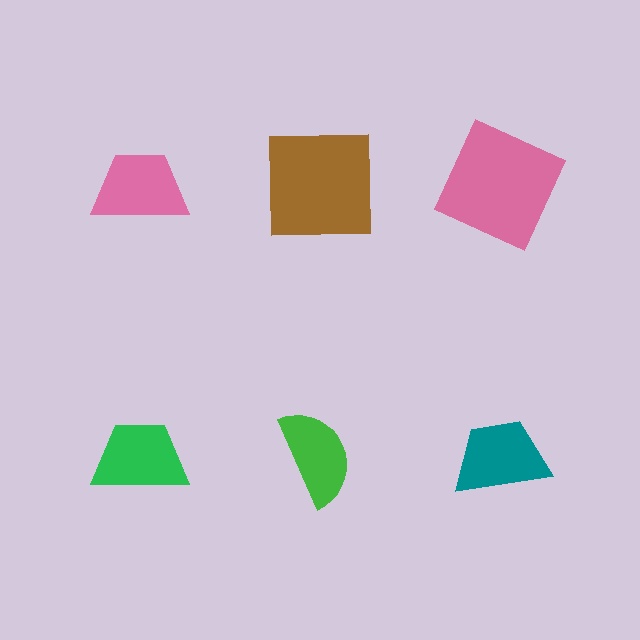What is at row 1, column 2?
A brown square.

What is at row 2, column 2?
A green semicircle.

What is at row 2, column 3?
A teal trapezoid.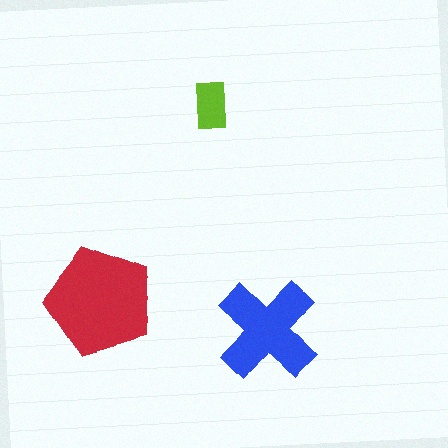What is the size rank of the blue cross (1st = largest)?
2nd.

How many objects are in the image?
There are 3 objects in the image.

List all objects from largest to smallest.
The red pentagon, the blue cross, the lime rectangle.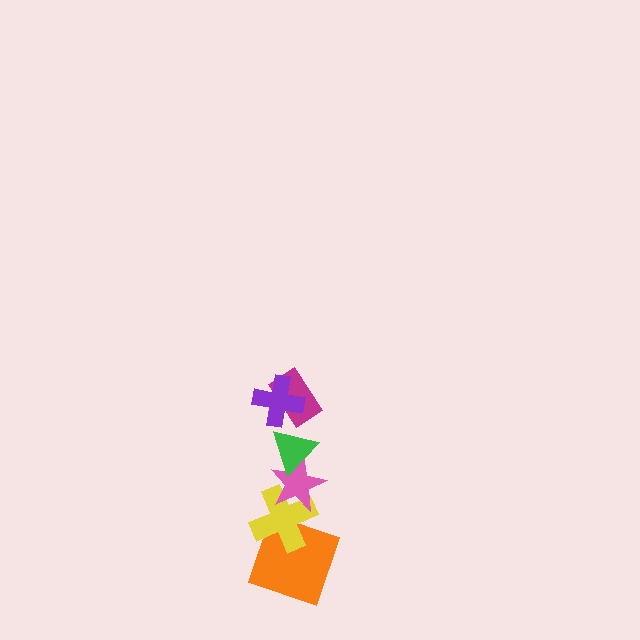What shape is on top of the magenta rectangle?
The purple cross is on top of the magenta rectangle.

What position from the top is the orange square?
The orange square is 6th from the top.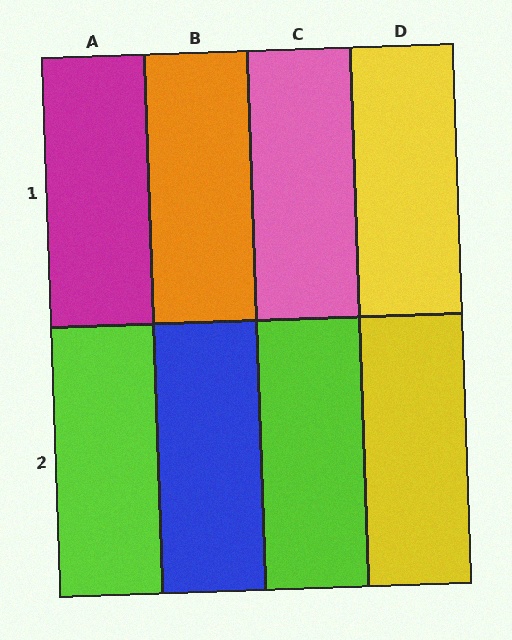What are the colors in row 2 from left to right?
Lime, blue, lime, yellow.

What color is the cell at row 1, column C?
Pink.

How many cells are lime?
2 cells are lime.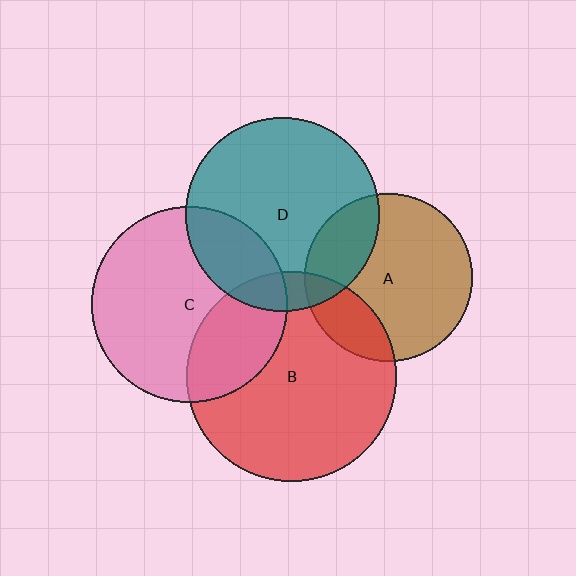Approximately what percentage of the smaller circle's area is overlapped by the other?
Approximately 30%.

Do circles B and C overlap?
Yes.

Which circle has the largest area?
Circle B (red).